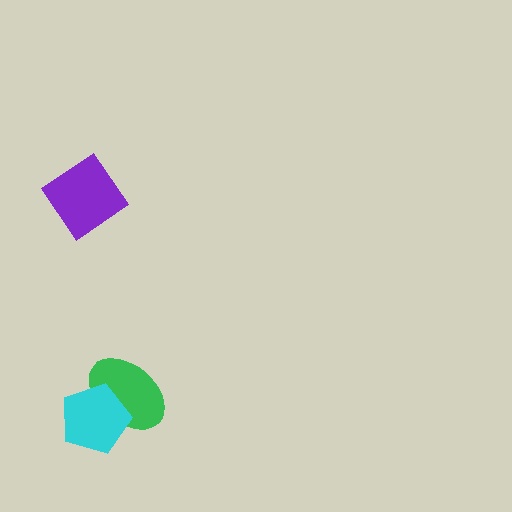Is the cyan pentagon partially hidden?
No, no other shape covers it.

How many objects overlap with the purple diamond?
0 objects overlap with the purple diamond.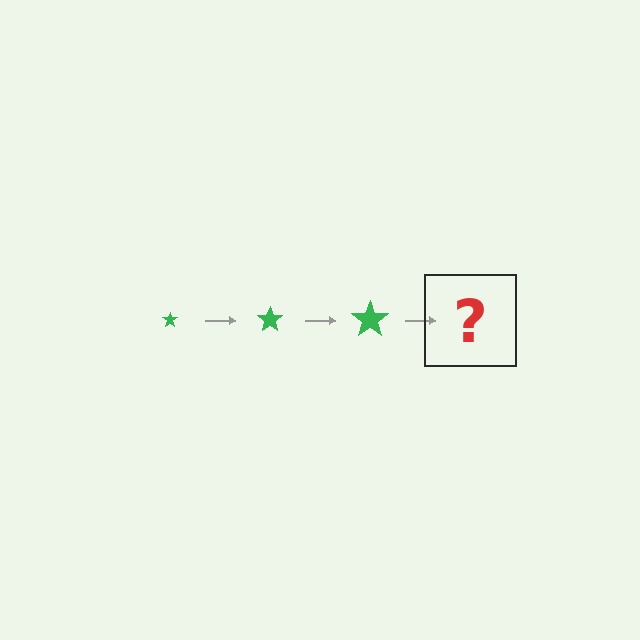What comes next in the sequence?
The next element should be a green star, larger than the previous one.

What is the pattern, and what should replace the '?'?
The pattern is that the star gets progressively larger each step. The '?' should be a green star, larger than the previous one.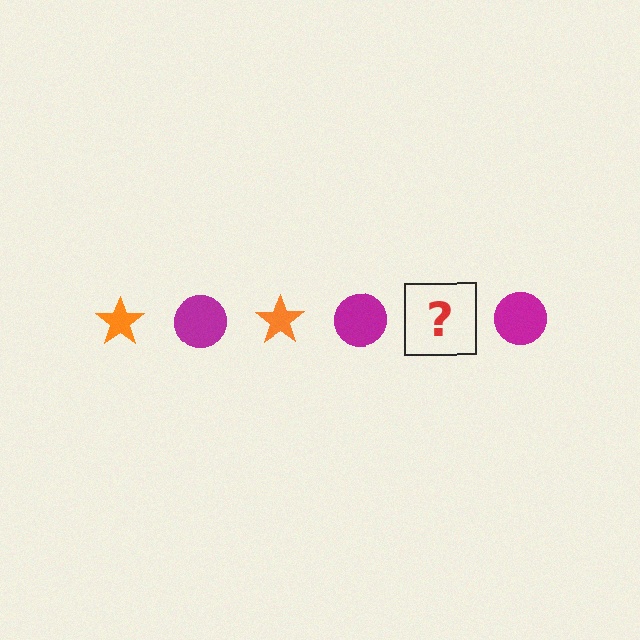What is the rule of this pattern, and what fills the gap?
The rule is that the pattern alternates between orange star and magenta circle. The gap should be filled with an orange star.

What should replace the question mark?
The question mark should be replaced with an orange star.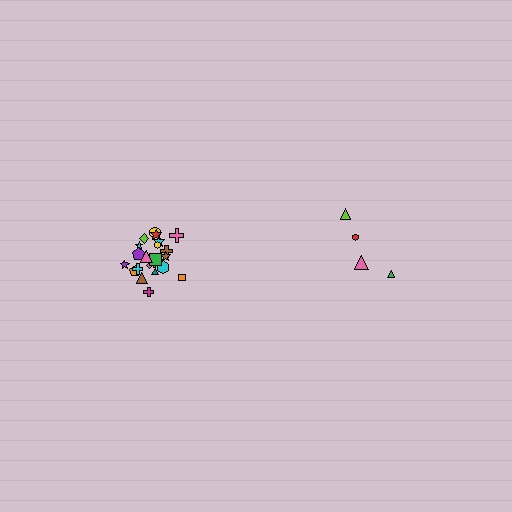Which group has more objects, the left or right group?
The left group.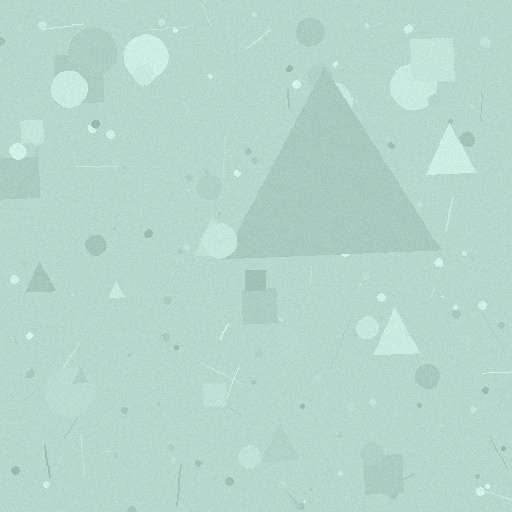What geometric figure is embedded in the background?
A triangle is embedded in the background.